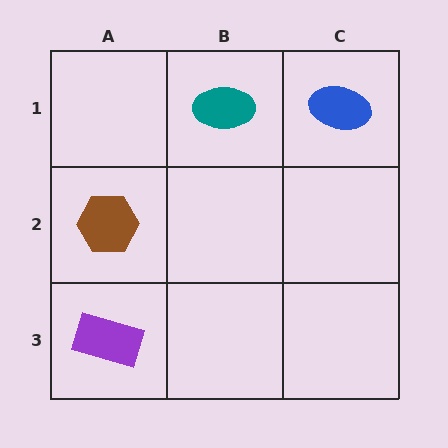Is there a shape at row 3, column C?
No, that cell is empty.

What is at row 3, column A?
A purple rectangle.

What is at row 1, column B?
A teal ellipse.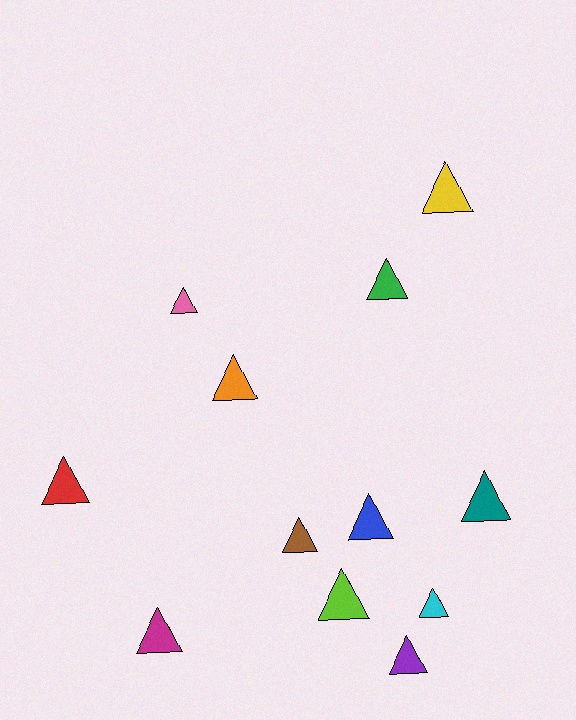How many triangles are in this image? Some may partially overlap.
There are 12 triangles.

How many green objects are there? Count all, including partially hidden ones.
There is 1 green object.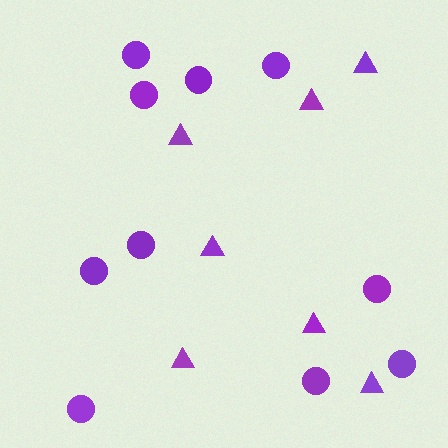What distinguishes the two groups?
There are 2 groups: one group of circles (10) and one group of triangles (7).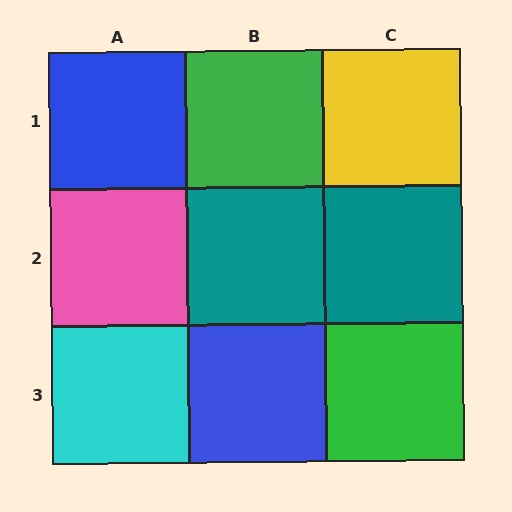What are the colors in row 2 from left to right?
Pink, teal, teal.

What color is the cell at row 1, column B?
Green.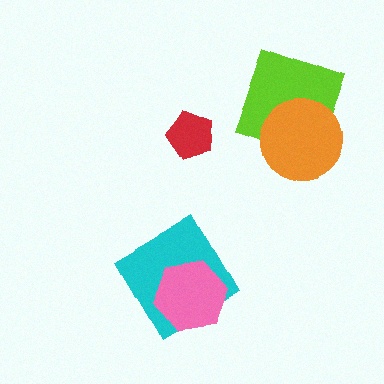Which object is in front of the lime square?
The orange circle is in front of the lime square.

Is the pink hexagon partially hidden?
No, no other shape covers it.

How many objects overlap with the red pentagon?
0 objects overlap with the red pentagon.